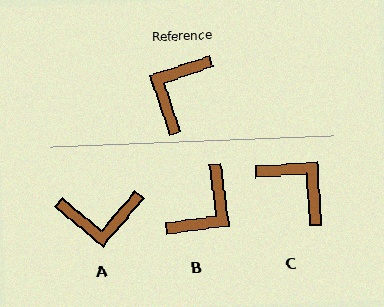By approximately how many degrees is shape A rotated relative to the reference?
Approximately 122 degrees counter-clockwise.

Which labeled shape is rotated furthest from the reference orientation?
B, about 169 degrees away.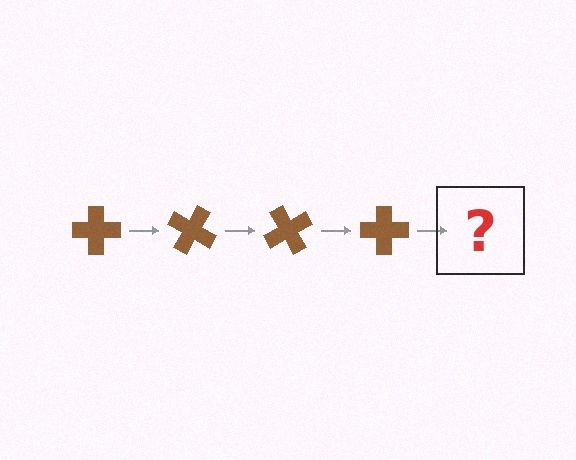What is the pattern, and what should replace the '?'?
The pattern is that the cross rotates 30 degrees each step. The '?' should be a brown cross rotated 120 degrees.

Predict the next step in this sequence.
The next step is a brown cross rotated 120 degrees.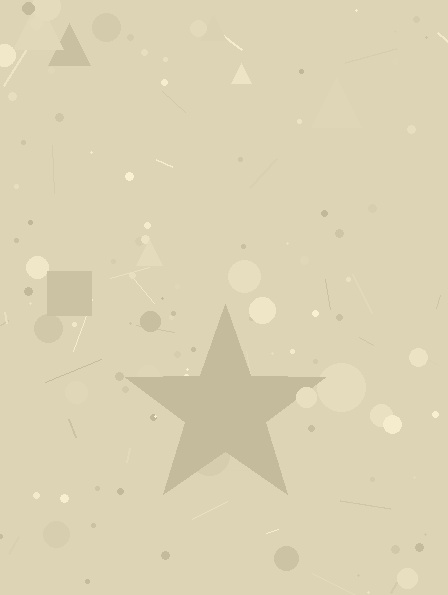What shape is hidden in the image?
A star is hidden in the image.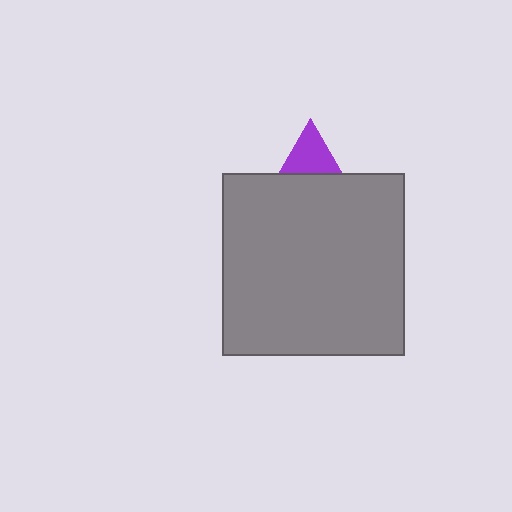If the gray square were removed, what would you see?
You would see the complete purple triangle.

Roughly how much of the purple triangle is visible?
A small part of it is visible (roughly 33%).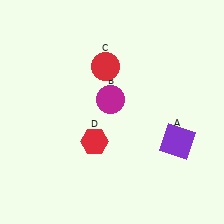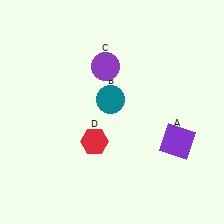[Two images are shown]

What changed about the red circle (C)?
In Image 1, C is red. In Image 2, it changed to purple.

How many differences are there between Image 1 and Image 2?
There are 2 differences between the two images.